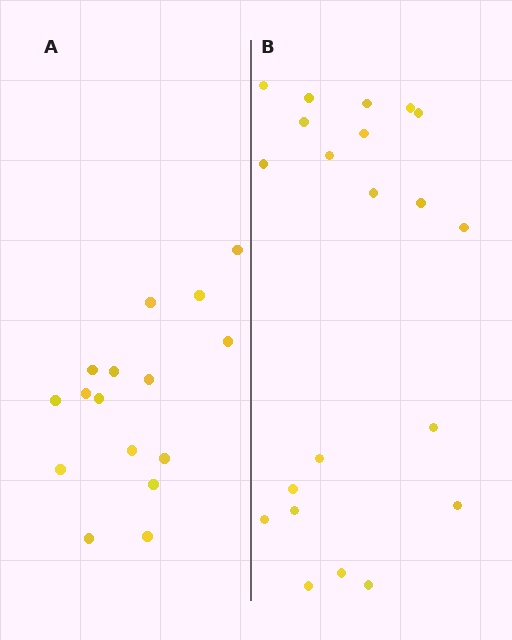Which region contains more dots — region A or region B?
Region B (the right region) has more dots.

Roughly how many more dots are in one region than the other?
Region B has about 5 more dots than region A.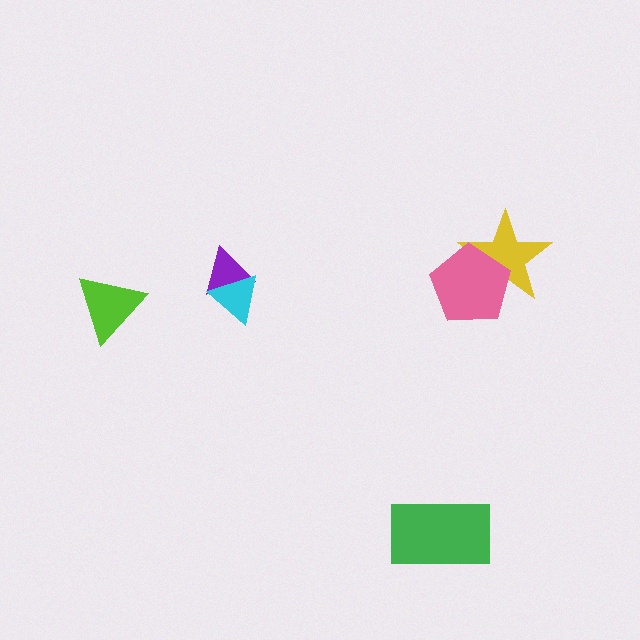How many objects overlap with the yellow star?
1 object overlaps with the yellow star.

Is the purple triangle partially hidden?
Yes, it is partially covered by another shape.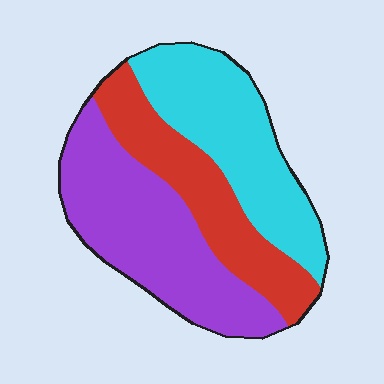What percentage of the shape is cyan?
Cyan takes up between a third and a half of the shape.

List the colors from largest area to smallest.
From largest to smallest: purple, cyan, red.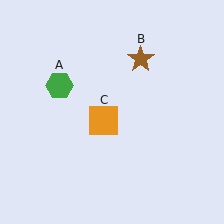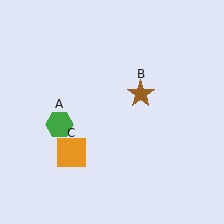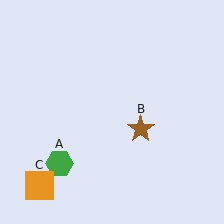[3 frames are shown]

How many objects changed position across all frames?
3 objects changed position: green hexagon (object A), brown star (object B), orange square (object C).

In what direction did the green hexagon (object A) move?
The green hexagon (object A) moved down.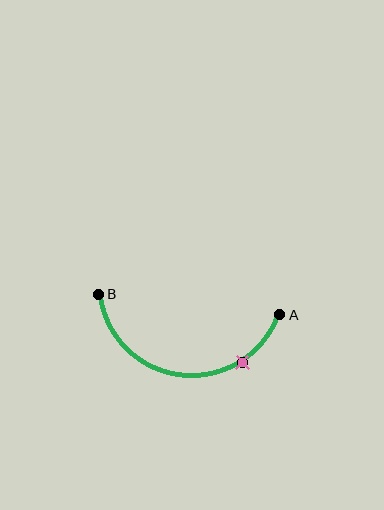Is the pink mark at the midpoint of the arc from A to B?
No. The pink mark lies on the arc but is closer to endpoint A. The arc midpoint would be at the point on the curve equidistant along the arc from both A and B.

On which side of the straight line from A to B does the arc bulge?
The arc bulges below the straight line connecting A and B.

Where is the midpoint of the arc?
The arc midpoint is the point on the curve farthest from the straight line joining A and B. It sits below that line.